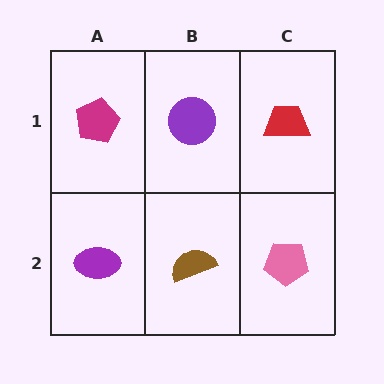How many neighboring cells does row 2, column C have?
2.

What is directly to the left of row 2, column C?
A brown semicircle.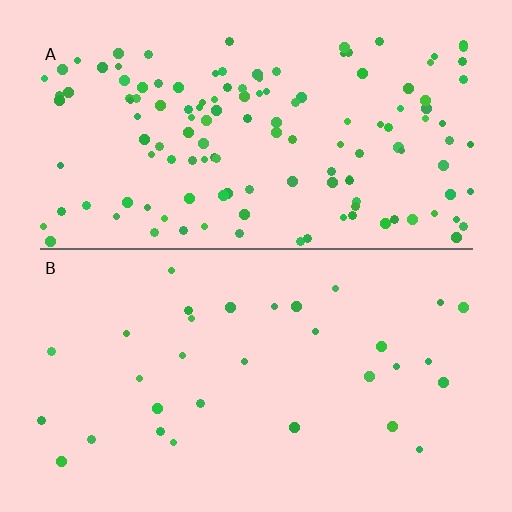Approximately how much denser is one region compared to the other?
Approximately 4.2× — region A over region B.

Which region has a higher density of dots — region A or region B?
A (the top).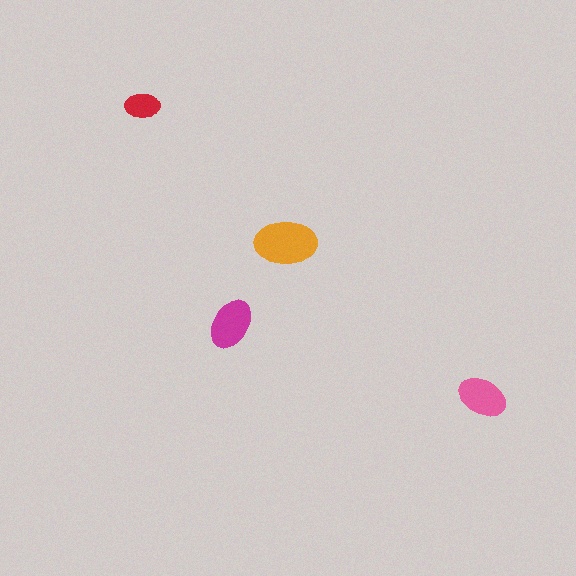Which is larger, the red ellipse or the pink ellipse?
The pink one.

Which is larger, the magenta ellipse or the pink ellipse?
The magenta one.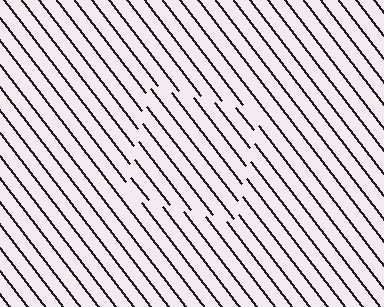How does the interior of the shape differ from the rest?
The interior of the shape contains the same grating, shifted by half a period — the contour is defined by the phase discontinuity where line-ends from the inner and outer gratings abut.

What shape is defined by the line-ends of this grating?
An illusory square. The interior of the shape contains the same grating, shifted by half a period — the contour is defined by the phase discontinuity where line-ends from the inner and outer gratings abut.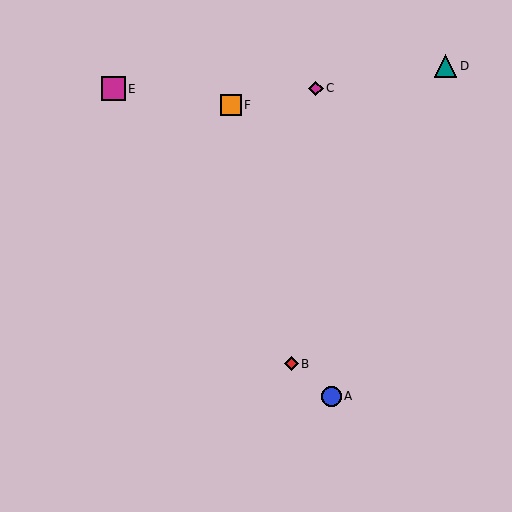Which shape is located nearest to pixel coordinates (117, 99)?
The magenta square (labeled E) at (113, 89) is nearest to that location.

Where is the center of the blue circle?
The center of the blue circle is at (331, 396).